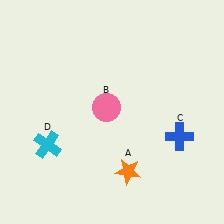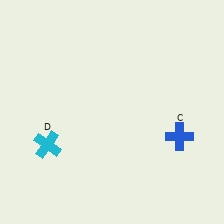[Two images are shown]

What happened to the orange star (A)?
The orange star (A) was removed in Image 2. It was in the bottom-right area of Image 1.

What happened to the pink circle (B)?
The pink circle (B) was removed in Image 2. It was in the top-left area of Image 1.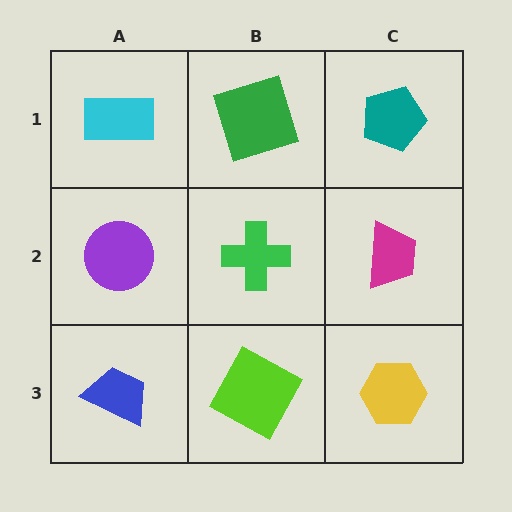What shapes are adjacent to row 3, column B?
A green cross (row 2, column B), a blue trapezoid (row 3, column A), a yellow hexagon (row 3, column C).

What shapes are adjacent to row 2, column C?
A teal pentagon (row 1, column C), a yellow hexagon (row 3, column C), a green cross (row 2, column B).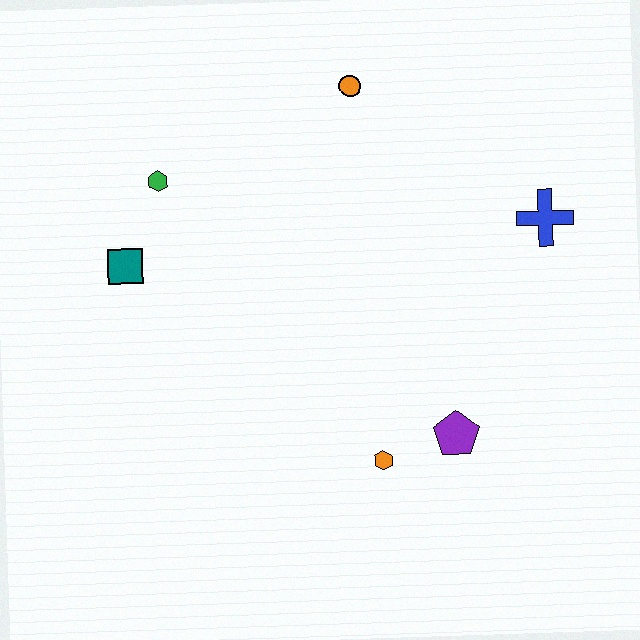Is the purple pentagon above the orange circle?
No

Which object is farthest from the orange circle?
The orange hexagon is farthest from the orange circle.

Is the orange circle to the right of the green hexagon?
Yes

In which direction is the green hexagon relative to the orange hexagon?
The green hexagon is above the orange hexagon.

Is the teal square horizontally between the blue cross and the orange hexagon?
No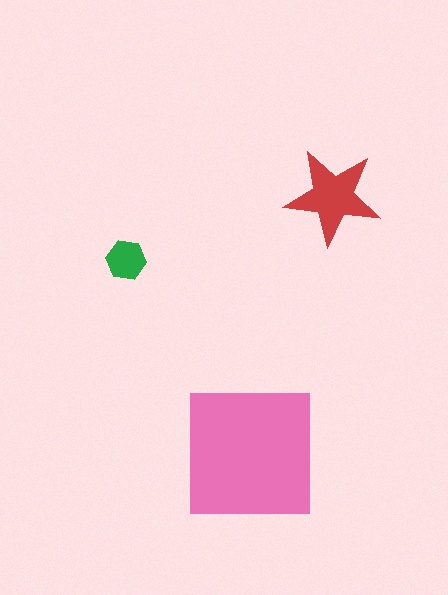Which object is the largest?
The pink square.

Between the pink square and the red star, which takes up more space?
The pink square.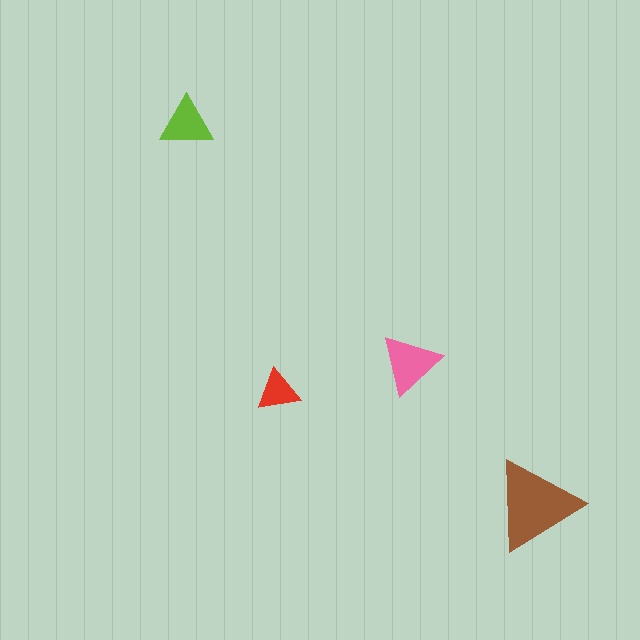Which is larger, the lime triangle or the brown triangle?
The brown one.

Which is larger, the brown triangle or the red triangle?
The brown one.